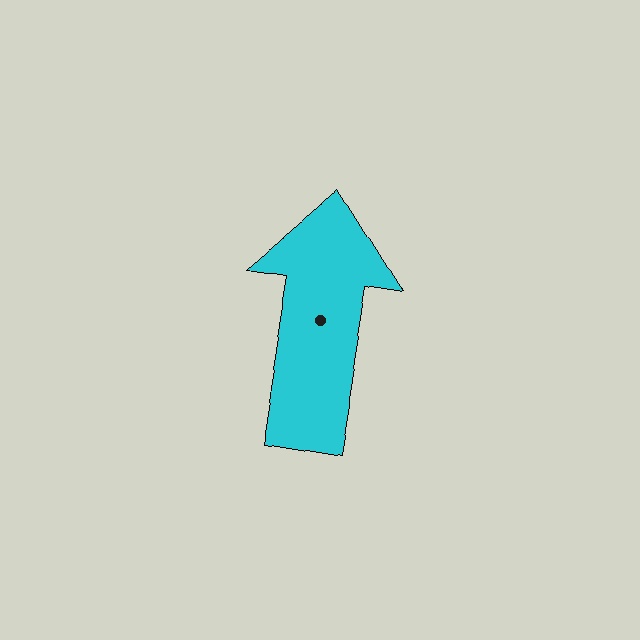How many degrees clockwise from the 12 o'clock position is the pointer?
Approximately 9 degrees.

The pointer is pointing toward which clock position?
Roughly 12 o'clock.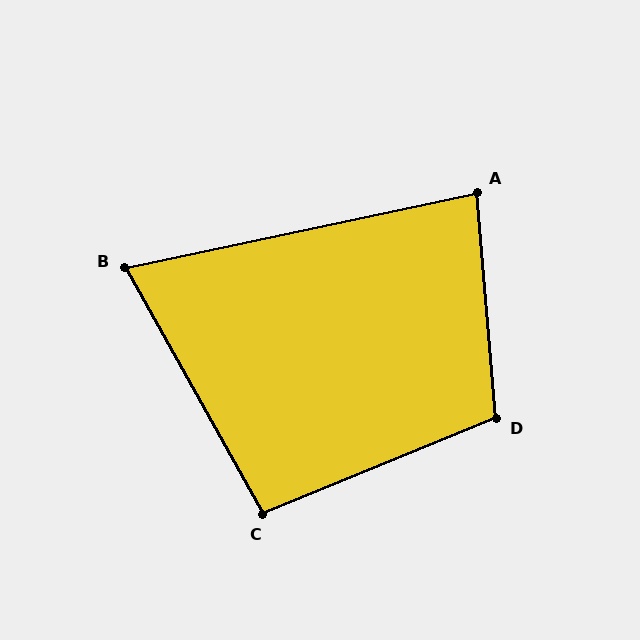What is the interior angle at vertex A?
Approximately 83 degrees (acute).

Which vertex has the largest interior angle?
D, at approximately 107 degrees.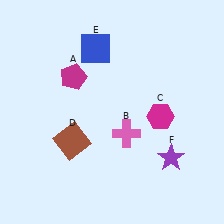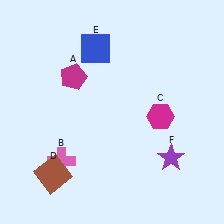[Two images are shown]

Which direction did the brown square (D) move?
The brown square (D) moved down.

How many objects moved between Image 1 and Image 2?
2 objects moved between the two images.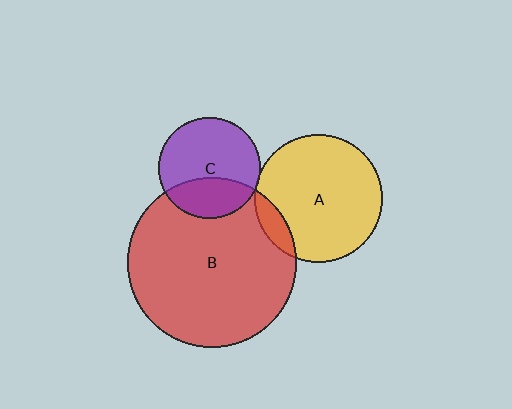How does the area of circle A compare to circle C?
Approximately 1.6 times.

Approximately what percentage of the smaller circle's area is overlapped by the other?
Approximately 5%.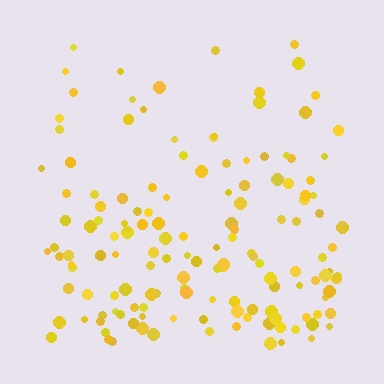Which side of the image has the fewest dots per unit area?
The top.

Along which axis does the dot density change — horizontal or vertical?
Vertical.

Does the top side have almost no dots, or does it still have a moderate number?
Still a moderate number, just noticeably fewer than the bottom.